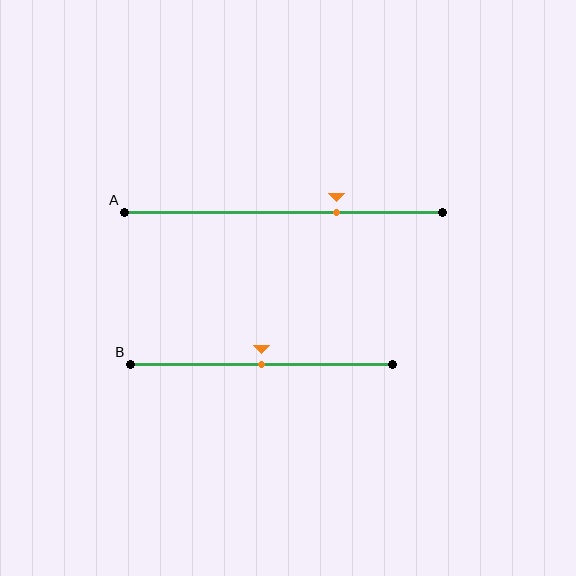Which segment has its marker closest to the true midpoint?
Segment B has its marker closest to the true midpoint.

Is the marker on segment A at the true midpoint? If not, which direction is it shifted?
No, the marker on segment A is shifted to the right by about 17% of the segment length.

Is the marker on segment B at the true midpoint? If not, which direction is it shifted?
Yes, the marker on segment B is at the true midpoint.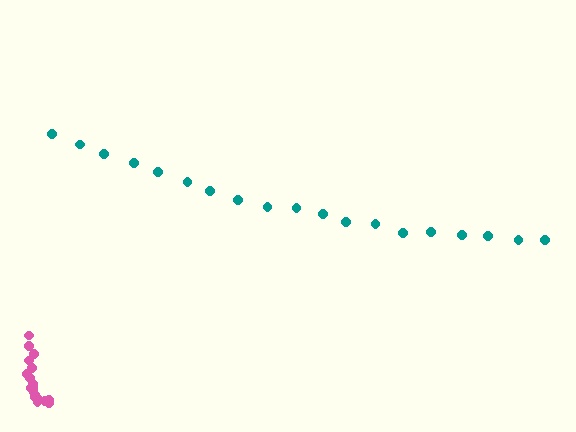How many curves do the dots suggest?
There are 2 distinct paths.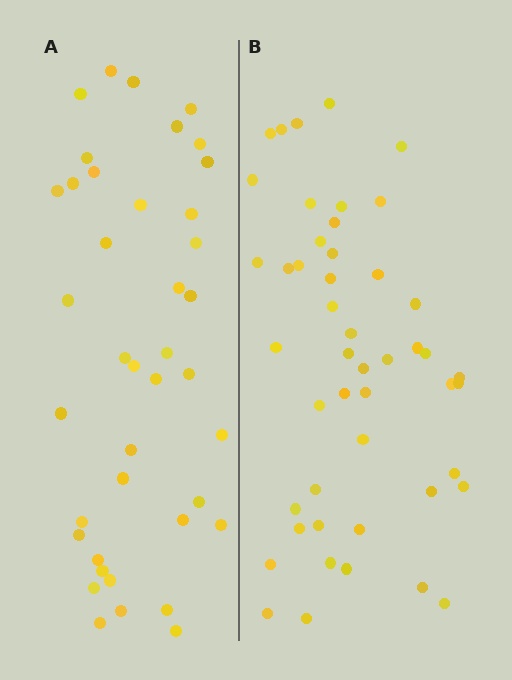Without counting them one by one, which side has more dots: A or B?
Region B (the right region) has more dots.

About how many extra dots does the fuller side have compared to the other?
Region B has roughly 8 or so more dots than region A.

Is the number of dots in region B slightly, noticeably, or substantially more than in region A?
Region B has only slightly more — the two regions are fairly close. The ratio is roughly 1.2 to 1.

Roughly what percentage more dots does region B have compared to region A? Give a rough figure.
About 20% more.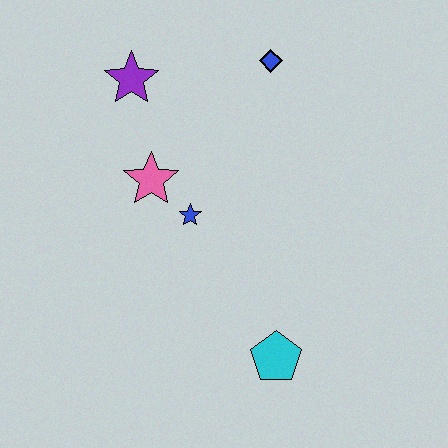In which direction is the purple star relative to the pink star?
The purple star is above the pink star.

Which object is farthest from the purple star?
The cyan pentagon is farthest from the purple star.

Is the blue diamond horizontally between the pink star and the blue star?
No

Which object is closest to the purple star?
The pink star is closest to the purple star.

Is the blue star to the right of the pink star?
Yes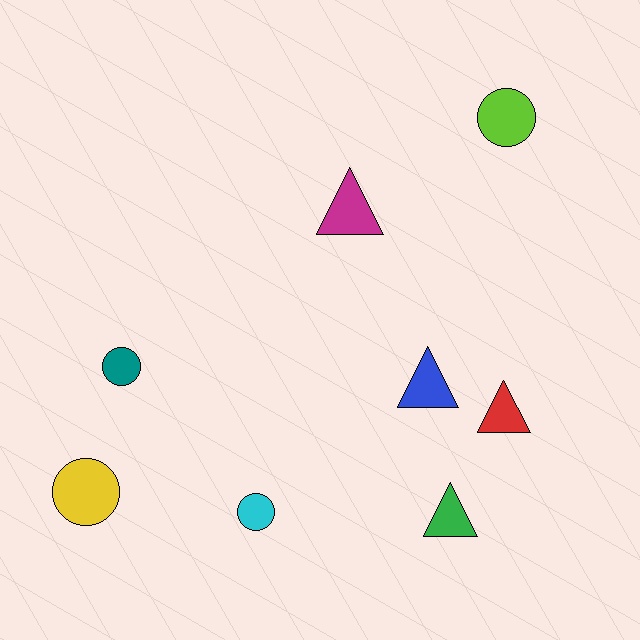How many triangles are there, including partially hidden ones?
There are 4 triangles.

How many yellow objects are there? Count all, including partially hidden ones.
There is 1 yellow object.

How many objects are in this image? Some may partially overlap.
There are 8 objects.